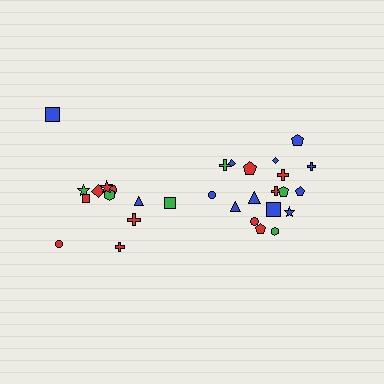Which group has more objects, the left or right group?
The right group.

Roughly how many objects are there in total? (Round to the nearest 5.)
Roughly 30 objects in total.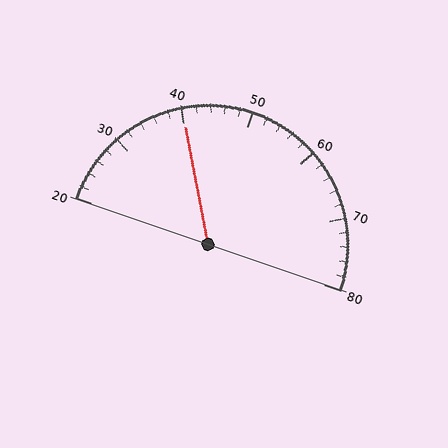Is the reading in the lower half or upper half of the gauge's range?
The reading is in the lower half of the range (20 to 80).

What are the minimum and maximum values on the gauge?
The gauge ranges from 20 to 80.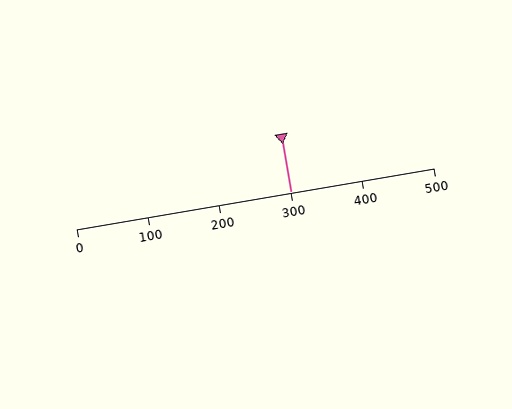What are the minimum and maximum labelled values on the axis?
The axis runs from 0 to 500.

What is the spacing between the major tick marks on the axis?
The major ticks are spaced 100 apart.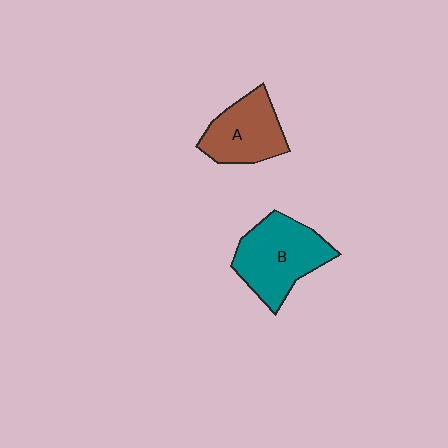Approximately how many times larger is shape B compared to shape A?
Approximately 1.3 times.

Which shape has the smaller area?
Shape A (brown).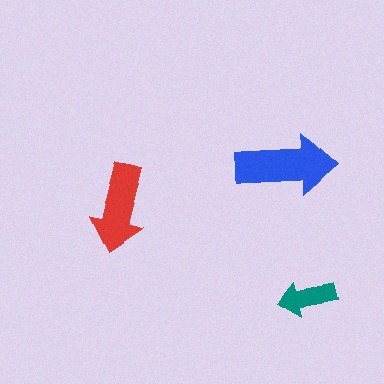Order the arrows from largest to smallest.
the blue one, the red one, the teal one.